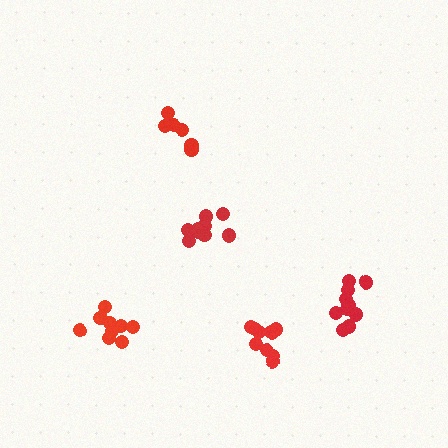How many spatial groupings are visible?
There are 5 spatial groupings.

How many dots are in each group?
Group 1: 6 dots, Group 2: 9 dots, Group 3: 11 dots, Group 4: 9 dots, Group 5: 9 dots (44 total).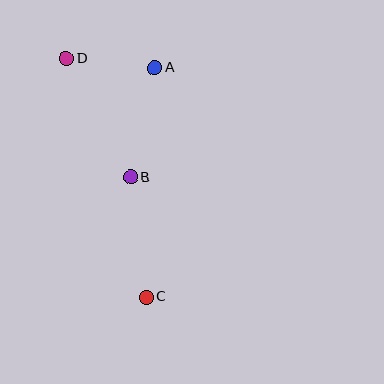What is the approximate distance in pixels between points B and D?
The distance between B and D is approximately 135 pixels.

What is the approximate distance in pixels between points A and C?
The distance between A and C is approximately 230 pixels.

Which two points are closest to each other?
Points A and D are closest to each other.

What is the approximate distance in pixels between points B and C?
The distance between B and C is approximately 121 pixels.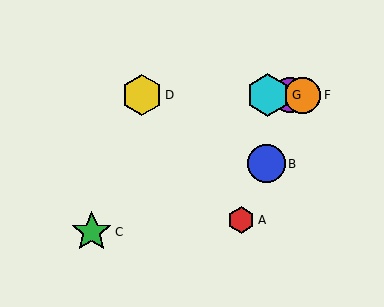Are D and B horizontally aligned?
No, D is at y≈95 and B is at y≈164.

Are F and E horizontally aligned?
Yes, both are at y≈95.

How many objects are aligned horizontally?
4 objects (D, E, F, G) are aligned horizontally.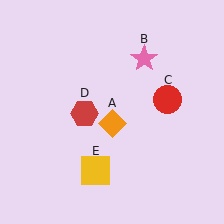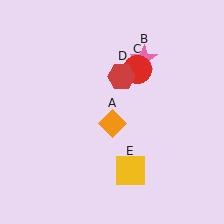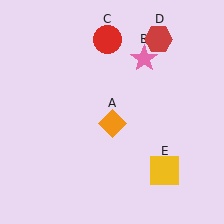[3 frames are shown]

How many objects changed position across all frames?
3 objects changed position: red circle (object C), red hexagon (object D), yellow square (object E).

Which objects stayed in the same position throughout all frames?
Orange diamond (object A) and pink star (object B) remained stationary.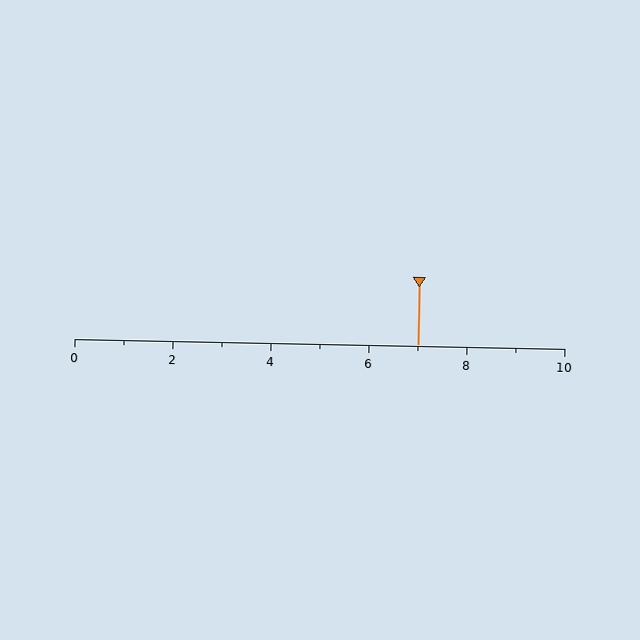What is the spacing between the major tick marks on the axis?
The major ticks are spaced 2 apart.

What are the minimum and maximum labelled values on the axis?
The axis runs from 0 to 10.